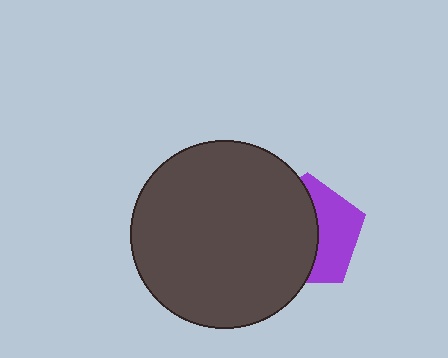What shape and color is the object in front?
The object in front is a dark gray circle.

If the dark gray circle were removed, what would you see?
You would see the complete purple pentagon.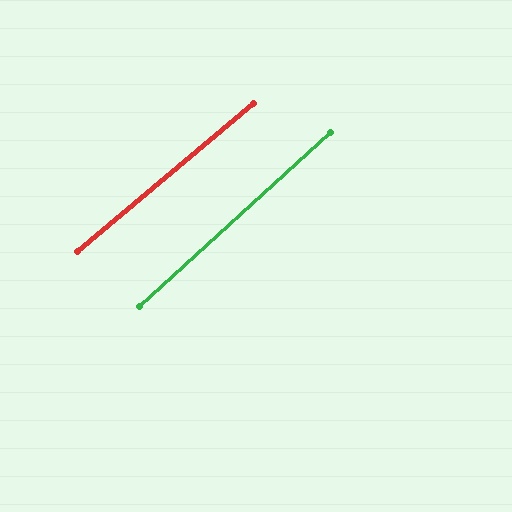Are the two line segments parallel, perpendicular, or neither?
Parallel — their directions differ by only 2.0°.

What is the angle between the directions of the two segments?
Approximately 2 degrees.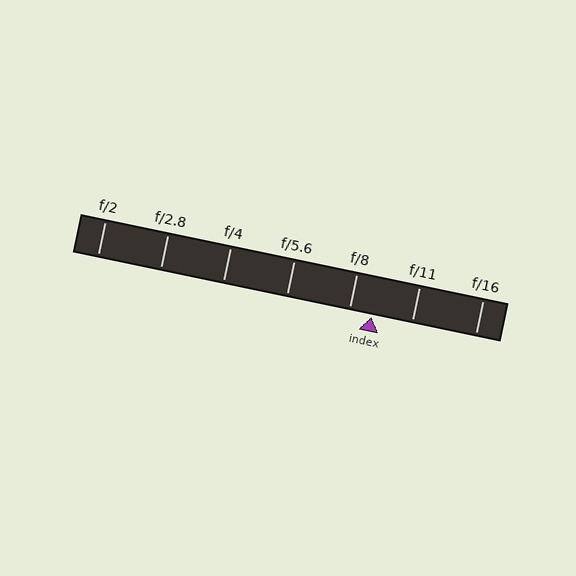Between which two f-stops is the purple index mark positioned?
The index mark is between f/8 and f/11.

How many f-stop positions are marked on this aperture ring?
There are 7 f-stop positions marked.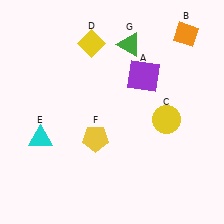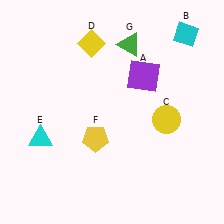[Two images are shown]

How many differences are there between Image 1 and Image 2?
There is 1 difference between the two images.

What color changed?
The diamond (B) changed from orange in Image 1 to cyan in Image 2.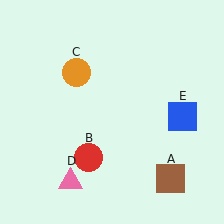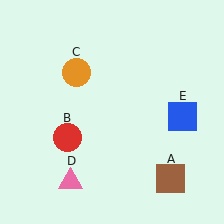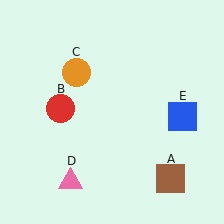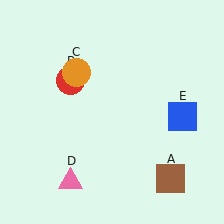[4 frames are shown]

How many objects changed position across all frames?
1 object changed position: red circle (object B).